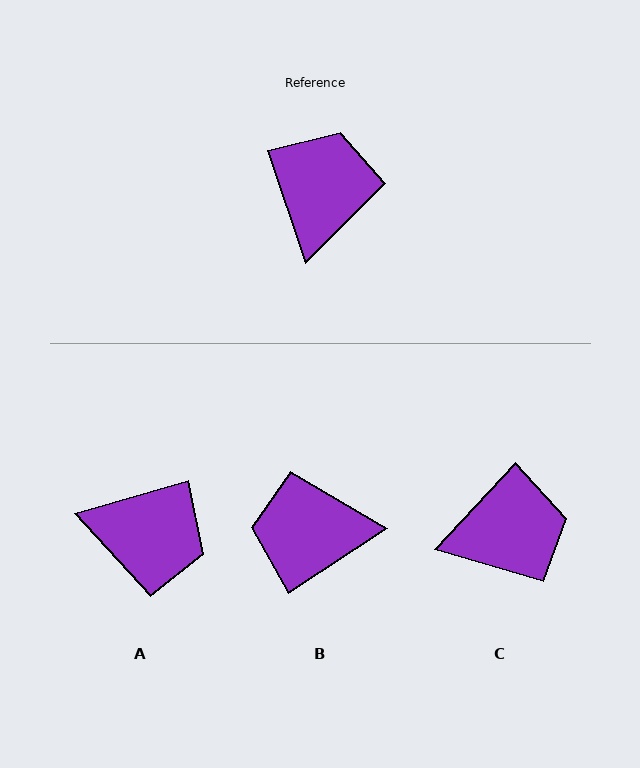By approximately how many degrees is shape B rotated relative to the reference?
Approximately 105 degrees counter-clockwise.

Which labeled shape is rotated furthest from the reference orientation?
B, about 105 degrees away.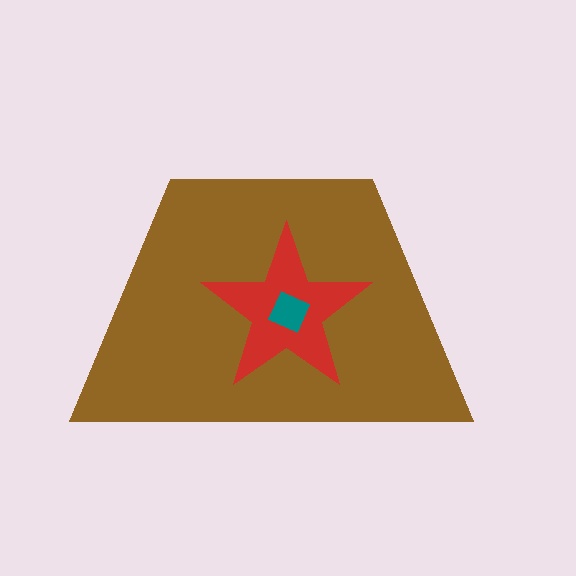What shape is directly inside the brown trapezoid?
The red star.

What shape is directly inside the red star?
The teal diamond.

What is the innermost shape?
The teal diamond.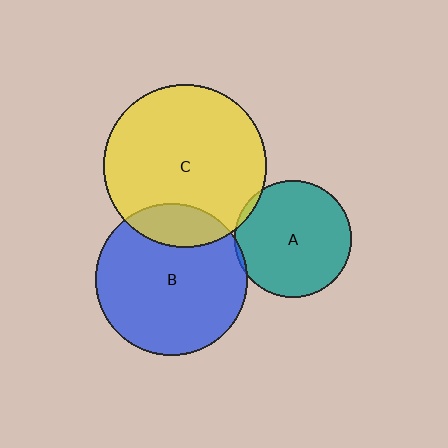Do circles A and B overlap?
Yes.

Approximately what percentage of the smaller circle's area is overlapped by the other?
Approximately 5%.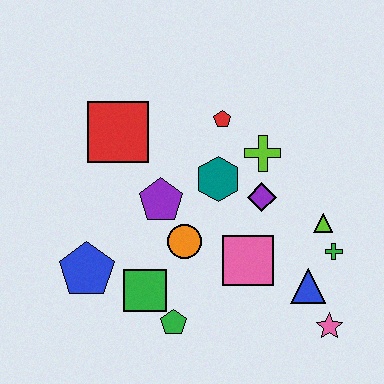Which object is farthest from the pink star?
The red square is farthest from the pink star.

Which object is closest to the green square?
The green pentagon is closest to the green square.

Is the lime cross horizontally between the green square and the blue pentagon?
No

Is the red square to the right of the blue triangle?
No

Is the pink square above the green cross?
No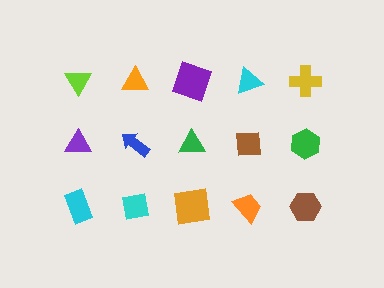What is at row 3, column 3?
An orange square.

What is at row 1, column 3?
A purple square.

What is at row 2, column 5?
A green hexagon.